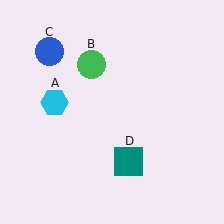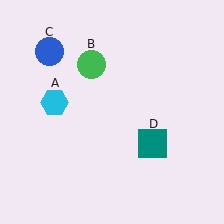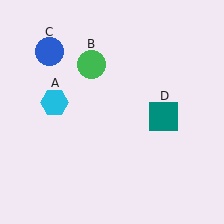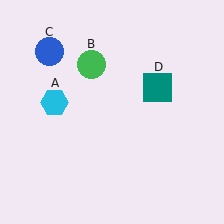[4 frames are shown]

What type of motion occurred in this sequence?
The teal square (object D) rotated counterclockwise around the center of the scene.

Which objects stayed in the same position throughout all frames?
Cyan hexagon (object A) and green circle (object B) and blue circle (object C) remained stationary.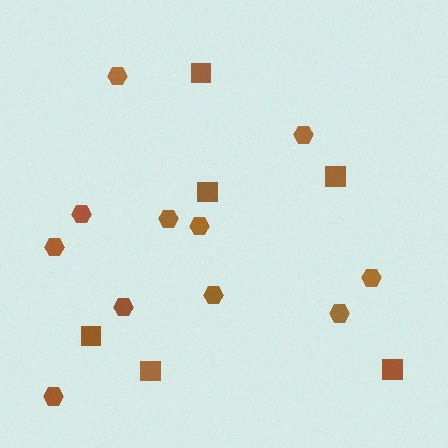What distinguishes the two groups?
There are 2 groups: one group of squares (6) and one group of hexagons (11).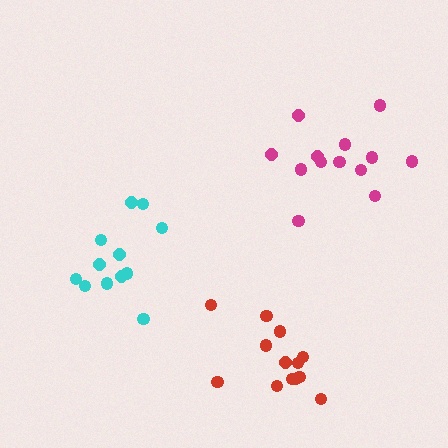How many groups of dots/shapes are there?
There are 3 groups.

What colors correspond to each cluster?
The clusters are colored: magenta, cyan, red.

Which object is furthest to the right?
The magenta cluster is rightmost.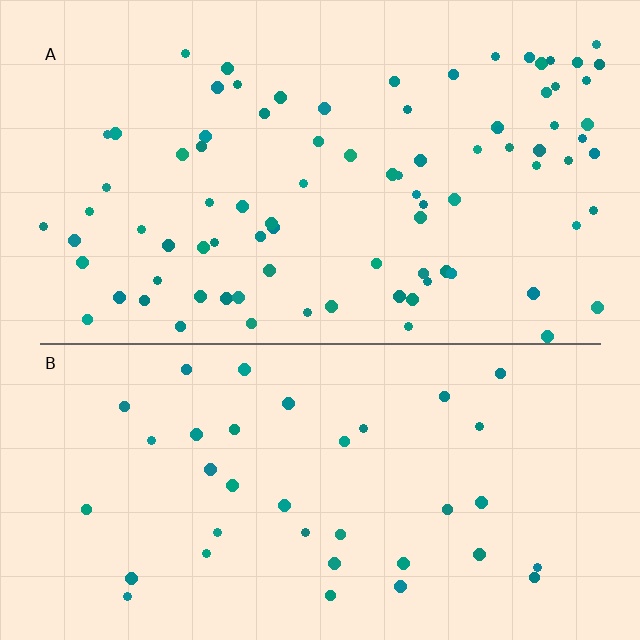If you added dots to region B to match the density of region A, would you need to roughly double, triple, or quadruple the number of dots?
Approximately double.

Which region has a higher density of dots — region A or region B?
A (the top).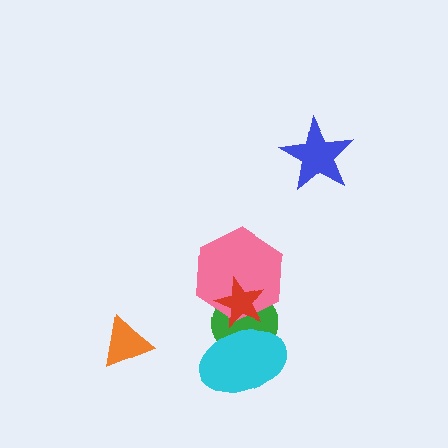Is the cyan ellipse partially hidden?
Yes, it is partially covered by another shape.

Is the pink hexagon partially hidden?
Yes, it is partially covered by another shape.